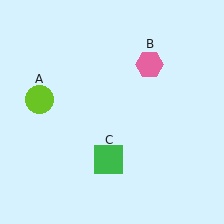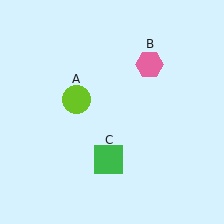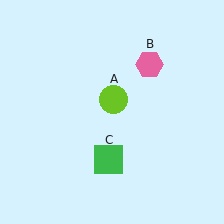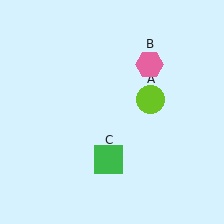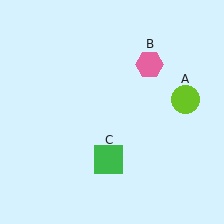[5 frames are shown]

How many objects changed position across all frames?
1 object changed position: lime circle (object A).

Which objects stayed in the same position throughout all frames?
Pink hexagon (object B) and green square (object C) remained stationary.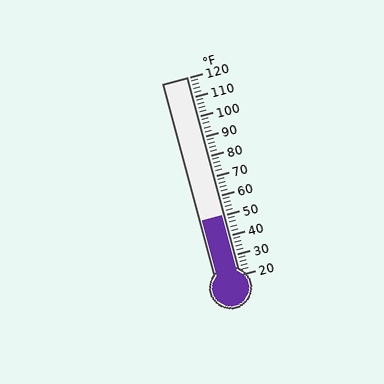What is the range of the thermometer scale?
The thermometer scale ranges from 20°F to 120°F.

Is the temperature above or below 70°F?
The temperature is below 70°F.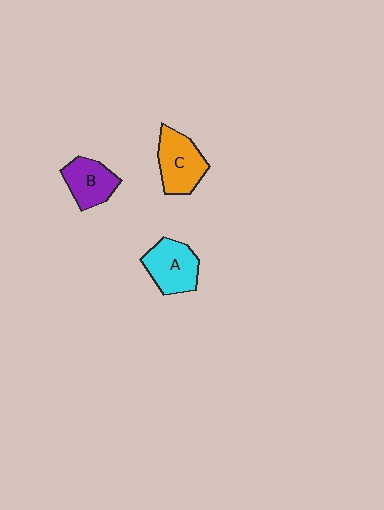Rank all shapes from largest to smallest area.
From largest to smallest: C (orange), A (cyan), B (purple).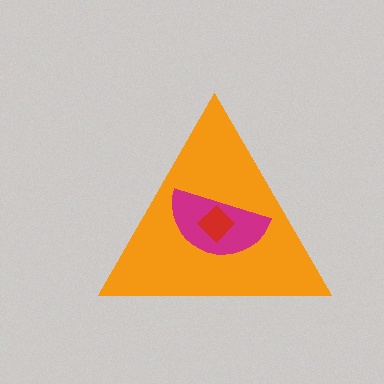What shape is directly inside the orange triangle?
The magenta semicircle.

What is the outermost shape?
The orange triangle.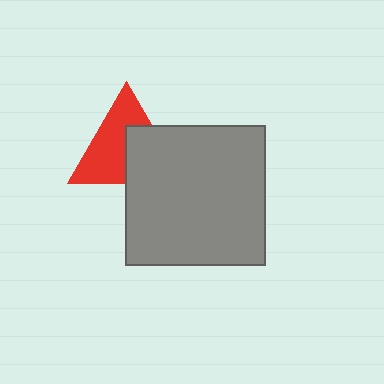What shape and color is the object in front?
The object in front is a gray square.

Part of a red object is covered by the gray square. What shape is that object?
It is a triangle.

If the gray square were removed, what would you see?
You would see the complete red triangle.